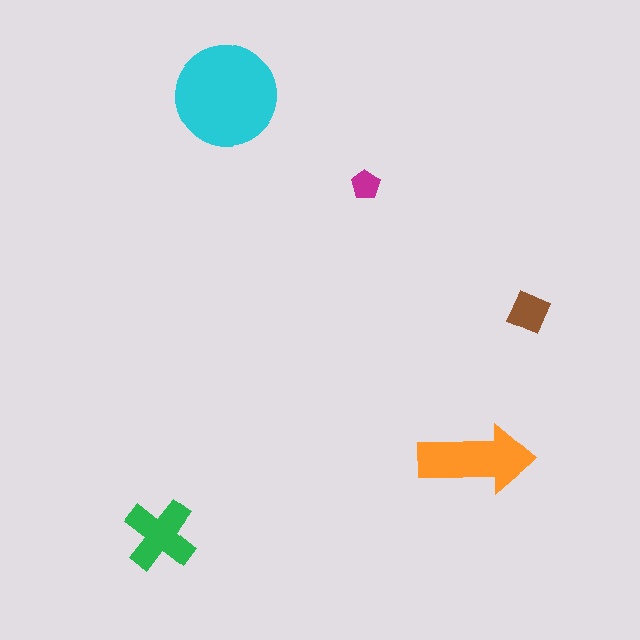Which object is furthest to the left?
The green cross is leftmost.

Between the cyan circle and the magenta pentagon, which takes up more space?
The cyan circle.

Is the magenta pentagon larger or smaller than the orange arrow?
Smaller.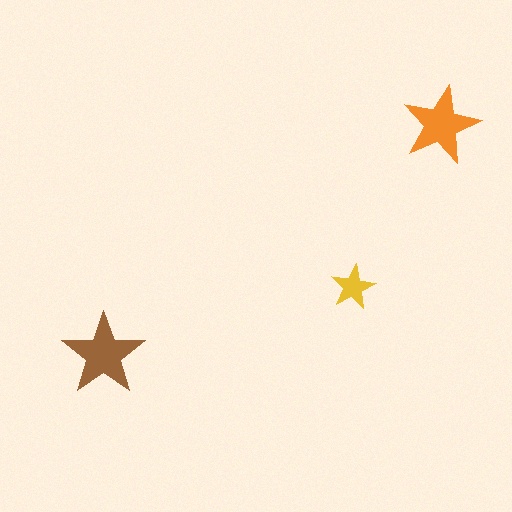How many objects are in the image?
There are 3 objects in the image.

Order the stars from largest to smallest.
the brown one, the orange one, the yellow one.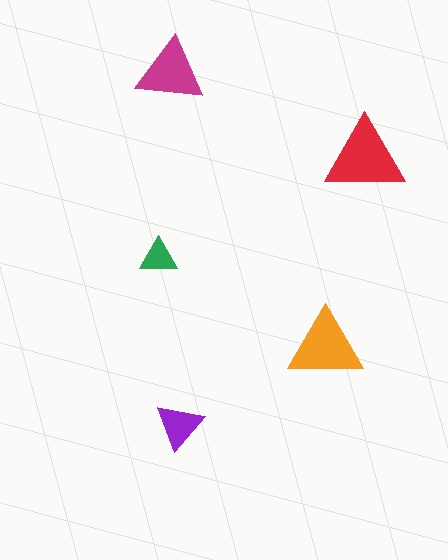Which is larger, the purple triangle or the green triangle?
The purple one.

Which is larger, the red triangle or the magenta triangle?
The red one.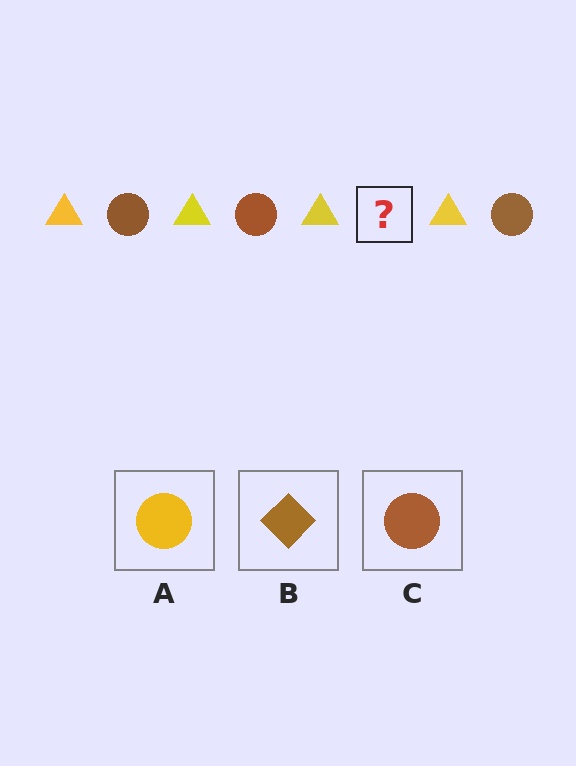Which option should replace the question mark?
Option C.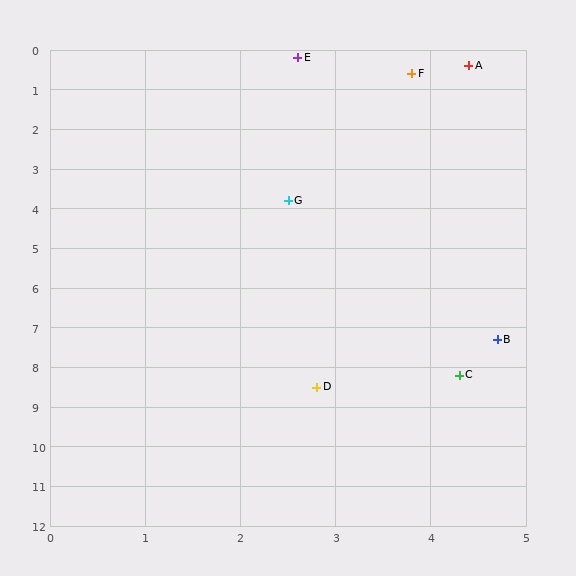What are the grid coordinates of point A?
Point A is at approximately (4.4, 0.4).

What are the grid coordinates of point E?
Point E is at approximately (2.6, 0.2).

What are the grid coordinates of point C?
Point C is at approximately (4.3, 8.2).